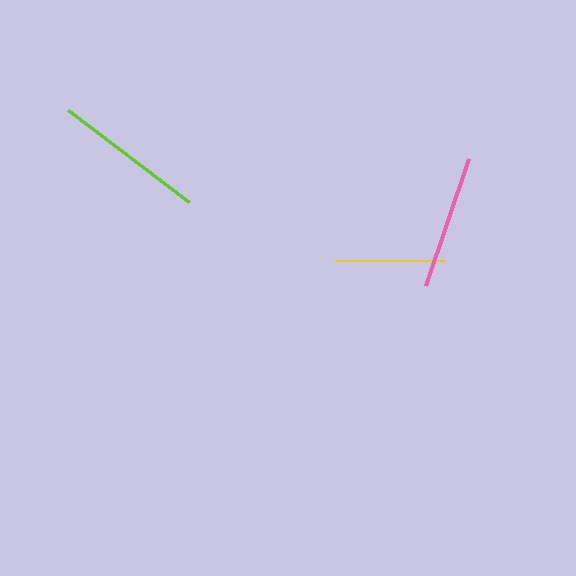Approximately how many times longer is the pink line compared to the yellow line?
The pink line is approximately 1.2 times the length of the yellow line.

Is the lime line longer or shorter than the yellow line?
The lime line is longer than the yellow line.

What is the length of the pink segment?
The pink segment is approximately 135 pixels long.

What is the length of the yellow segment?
The yellow segment is approximately 111 pixels long.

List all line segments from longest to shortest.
From longest to shortest: lime, pink, yellow.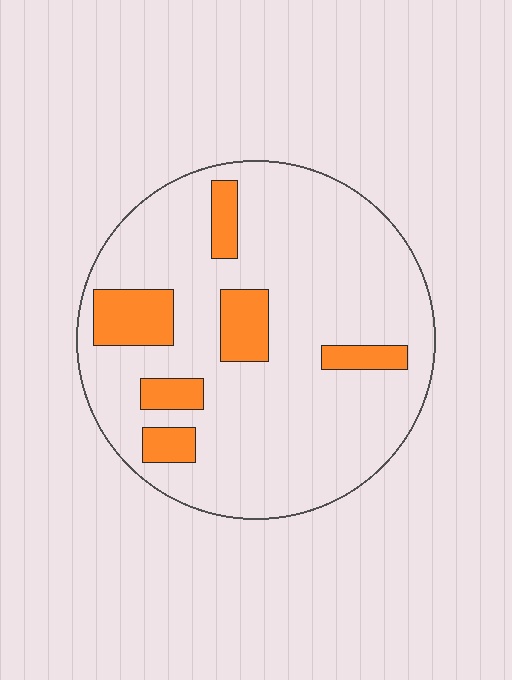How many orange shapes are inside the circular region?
6.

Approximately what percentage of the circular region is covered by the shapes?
Approximately 15%.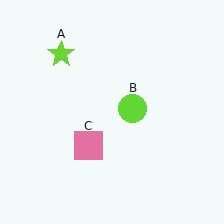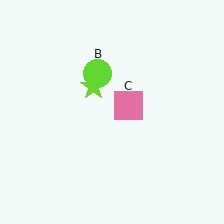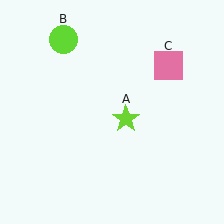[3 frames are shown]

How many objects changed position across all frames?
3 objects changed position: lime star (object A), lime circle (object B), pink square (object C).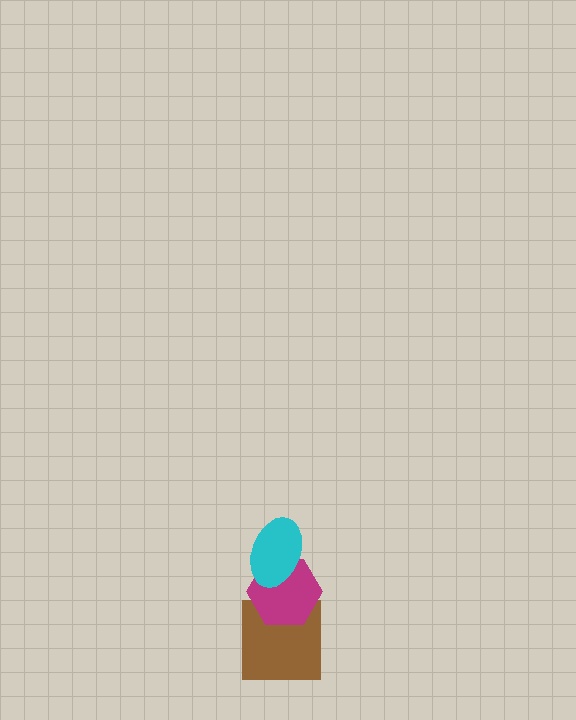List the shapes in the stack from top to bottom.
From top to bottom: the cyan ellipse, the magenta hexagon, the brown square.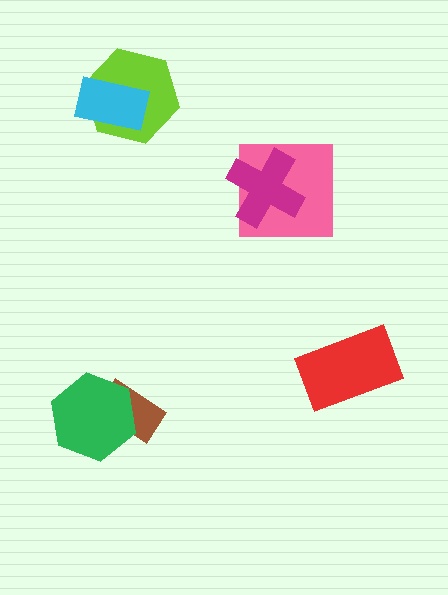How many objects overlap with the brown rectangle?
1 object overlaps with the brown rectangle.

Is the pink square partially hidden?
Yes, it is partially covered by another shape.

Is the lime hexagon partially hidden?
Yes, it is partially covered by another shape.